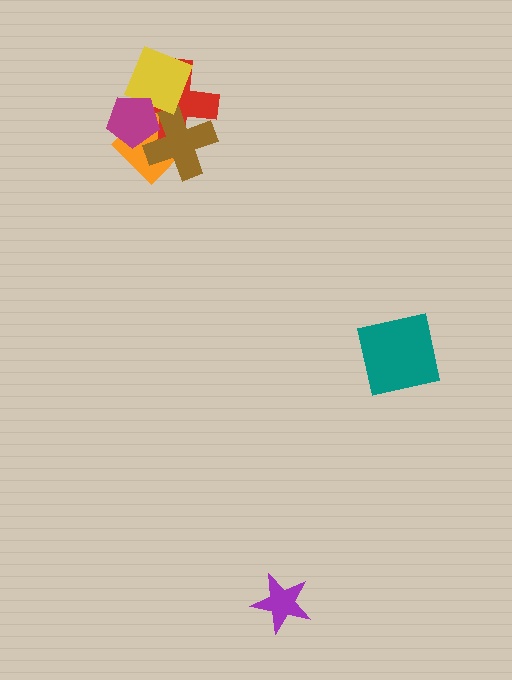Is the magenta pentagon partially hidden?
No, no other shape covers it.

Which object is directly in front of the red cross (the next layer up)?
The brown cross is directly in front of the red cross.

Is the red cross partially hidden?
Yes, it is partially covered by another shape.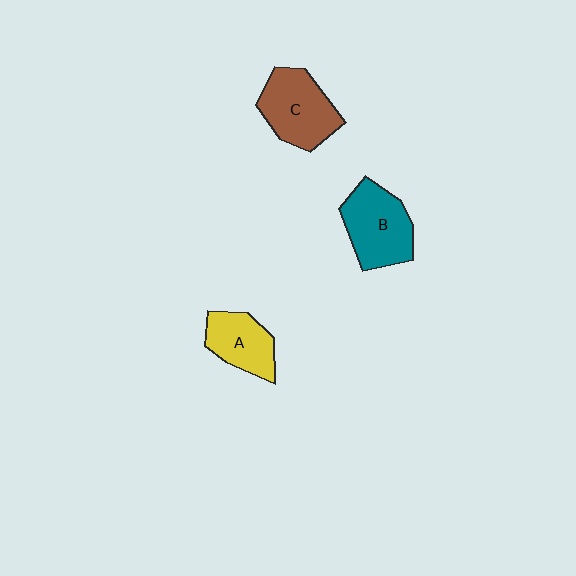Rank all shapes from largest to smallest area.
From largest to smallest: B (teal), C (brown), A (yellow).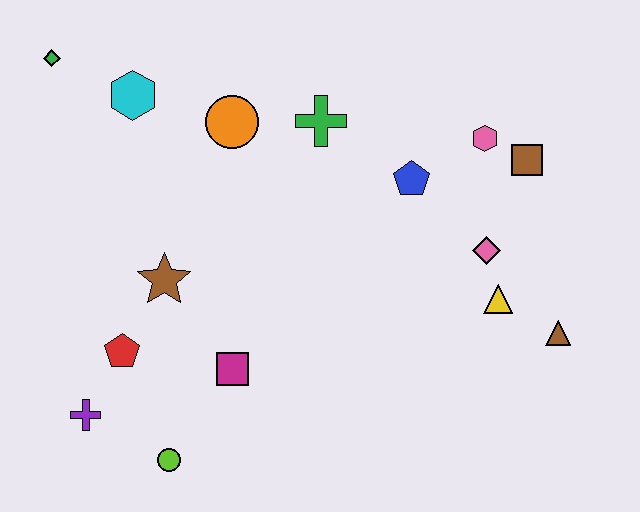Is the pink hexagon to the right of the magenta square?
Yes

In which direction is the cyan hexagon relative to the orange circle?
The cyan hexagon is to the left of the orange circle.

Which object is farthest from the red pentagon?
The brown square is farthest from the red pentagon.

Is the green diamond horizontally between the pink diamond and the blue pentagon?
No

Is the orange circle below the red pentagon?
No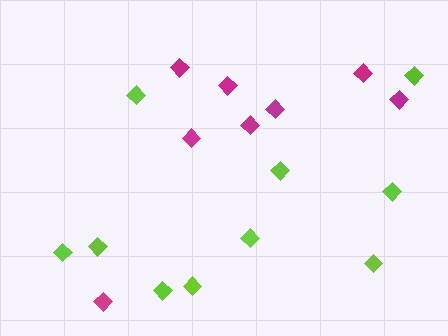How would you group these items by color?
There are 2 groups: one group of magenta diamonds (8) and one group of lime diamonds (10).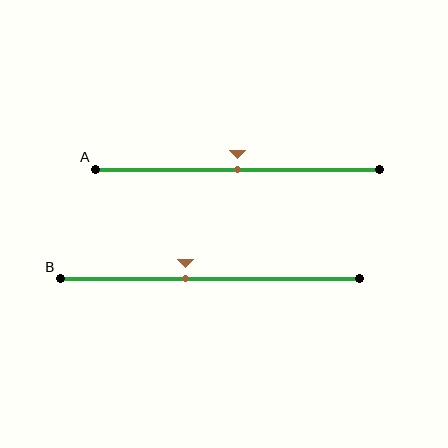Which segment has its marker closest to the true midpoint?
Segment A has its marker closest to the true midpoint.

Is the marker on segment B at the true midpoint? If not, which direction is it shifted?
No, the marker on segment B is shifted to the left by about 8% of the segment length.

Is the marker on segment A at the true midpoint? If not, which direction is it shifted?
Yes, the marker on segment A is at the true midpoint.